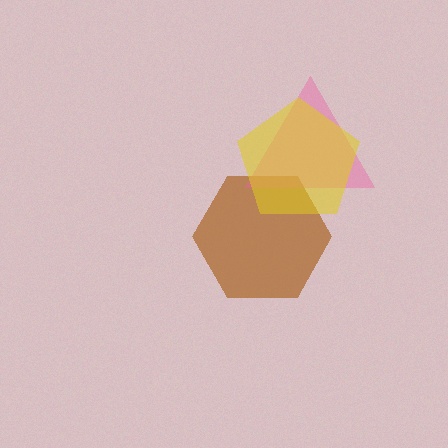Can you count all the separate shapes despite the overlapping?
Yes, there are 3 separate shapes.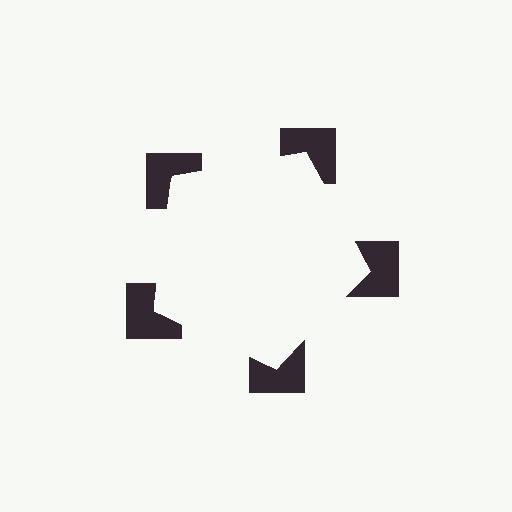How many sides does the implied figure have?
5 sides.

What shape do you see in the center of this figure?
An illusory pentagon — its edges are inferred from the aligned wedge cuts in the notched squares, not physically drawn.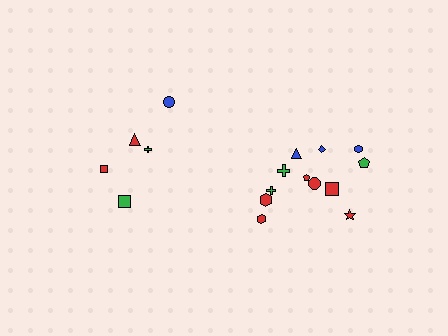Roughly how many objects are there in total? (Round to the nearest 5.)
Roughly 15 objects in total.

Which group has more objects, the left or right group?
The right group.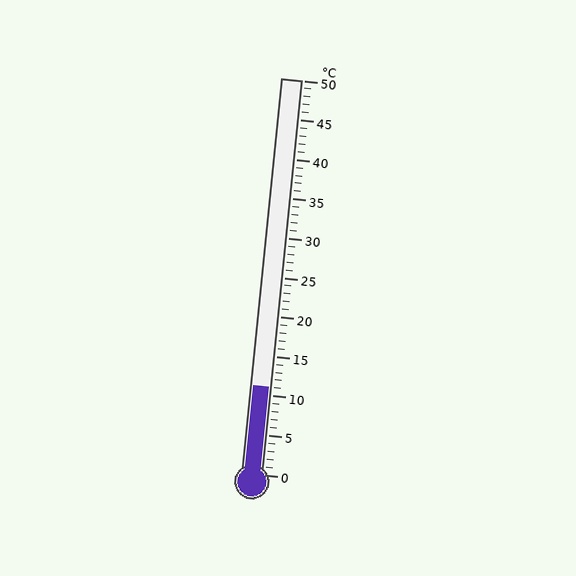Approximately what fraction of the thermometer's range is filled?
The thermometer is filled to approximately 20% of its range.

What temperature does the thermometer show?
The thermometer shows approximately 11°C.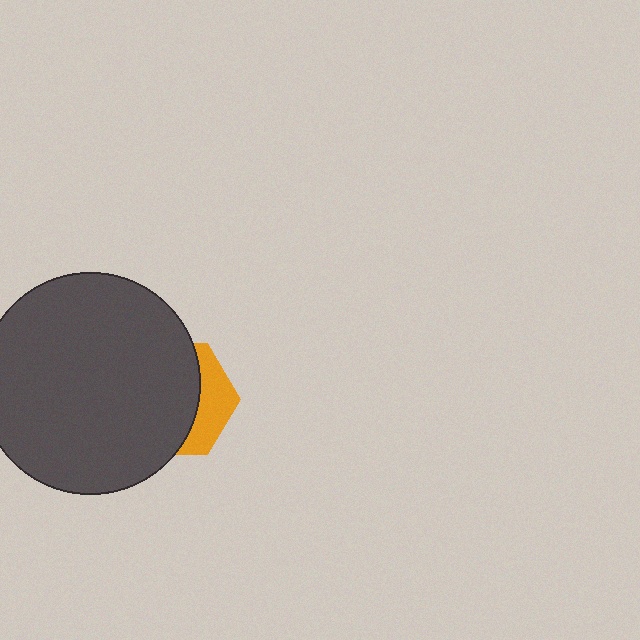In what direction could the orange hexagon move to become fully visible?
The orange hexagon could move right. That would shift it out from behind the dark gray circle entirely.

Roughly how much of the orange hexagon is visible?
A small part of it is visible (roughly 30%).